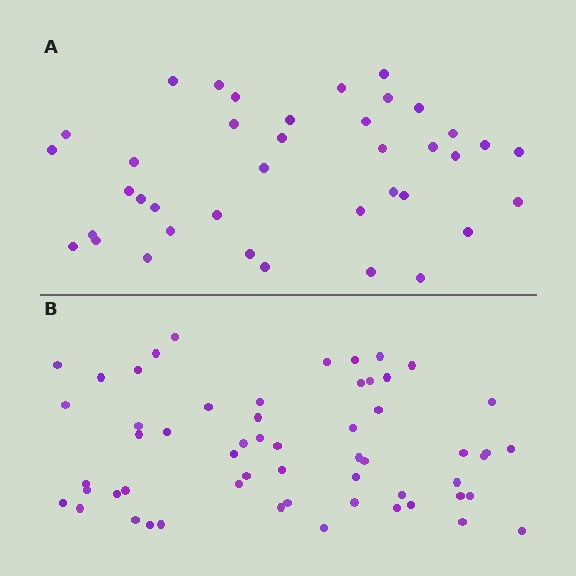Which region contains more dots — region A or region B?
Region B (the bottom region) has more dots.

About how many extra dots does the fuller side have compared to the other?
Region B has approximately 20 more dots than region A.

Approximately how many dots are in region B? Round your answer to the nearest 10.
About 60 dots. (The exact count is 57, which rounds to 60.)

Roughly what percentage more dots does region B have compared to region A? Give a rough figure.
About 45% more.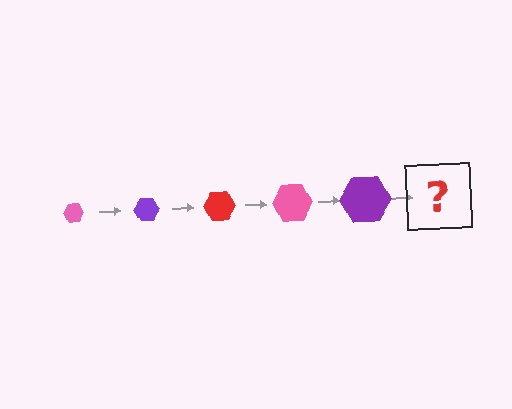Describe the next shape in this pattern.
It should be a red hexagon, larger than the previous one.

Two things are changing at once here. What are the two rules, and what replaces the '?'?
The two rules are that the hexagon grows larger each step and the color cycles through pink, purple, and red. The '?' should be a red hexagon, larger than the previous one.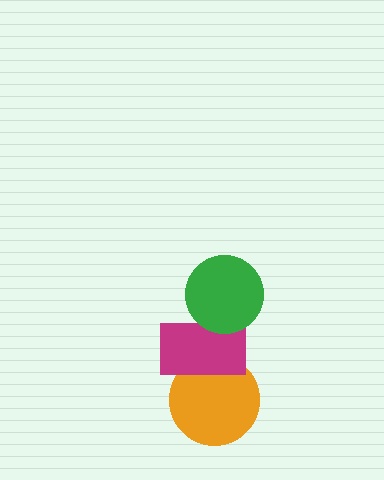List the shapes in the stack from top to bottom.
From top to bottom: the green circle, the magenta rectangle, the orange circle.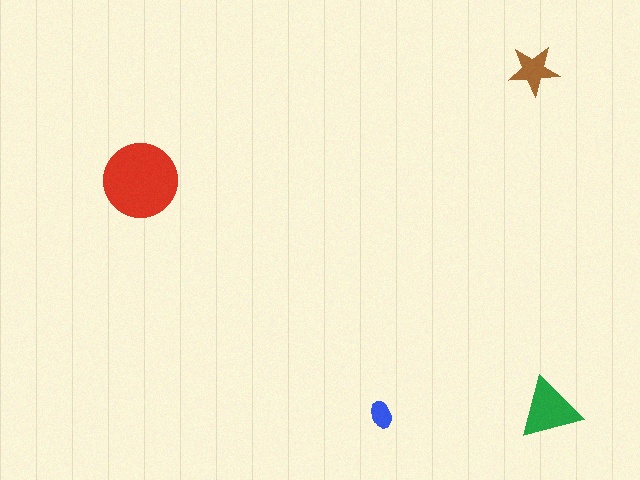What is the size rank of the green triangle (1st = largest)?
2nd.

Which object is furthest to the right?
The green triangle is rightmost.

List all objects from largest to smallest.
The red circle, the green triangle, the brown star, the blue ellipse.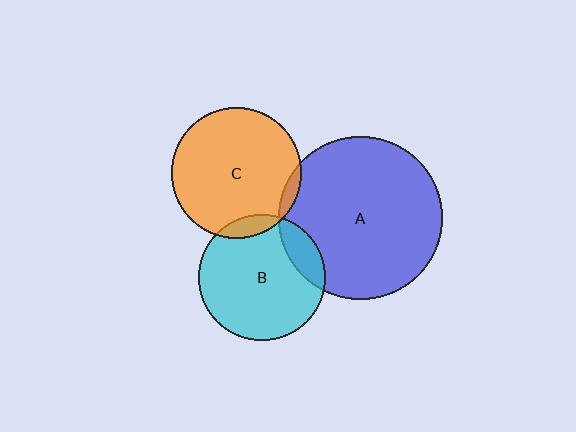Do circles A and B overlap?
Yes.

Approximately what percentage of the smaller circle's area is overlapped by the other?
Approximately 15%.